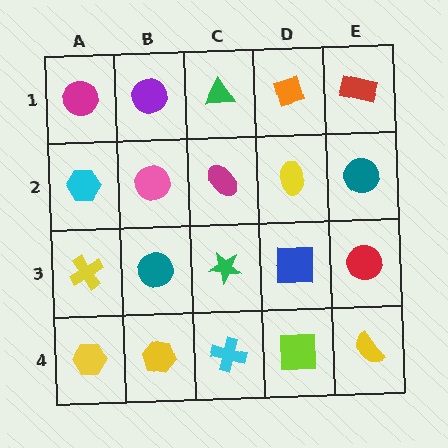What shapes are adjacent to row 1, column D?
A yellow ellipse (row 2, column D), a green triangle (row 1, column C), a red rectangle (row 1, column E).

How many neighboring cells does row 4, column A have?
2.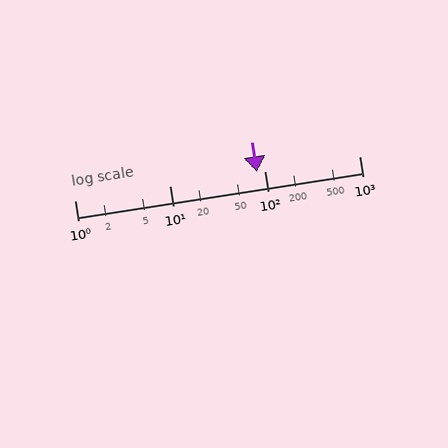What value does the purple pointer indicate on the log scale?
The pointer indicates approximately 84.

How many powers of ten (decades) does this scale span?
The scale spans 3 decades, from 1 to 1000.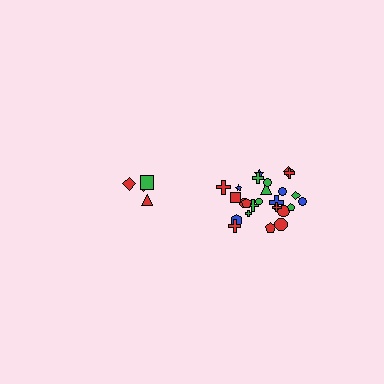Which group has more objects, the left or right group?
The right group.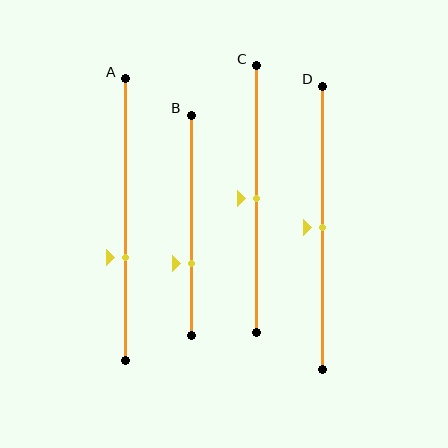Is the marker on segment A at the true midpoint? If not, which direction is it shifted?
No, the marker on segment A is shifted downward by about 13% of the segment length.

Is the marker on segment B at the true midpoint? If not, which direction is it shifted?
No, the marker on segment B is shifted downward by about 17% of the segment length.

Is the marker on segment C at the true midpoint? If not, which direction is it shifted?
Yes, the marker on segment C is at the true midpoint.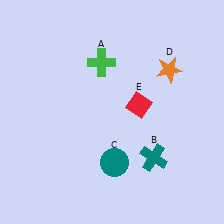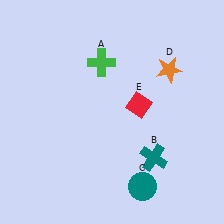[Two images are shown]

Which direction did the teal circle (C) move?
The teal circle (C) moved right.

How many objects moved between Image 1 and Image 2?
1 object moved between the two images.